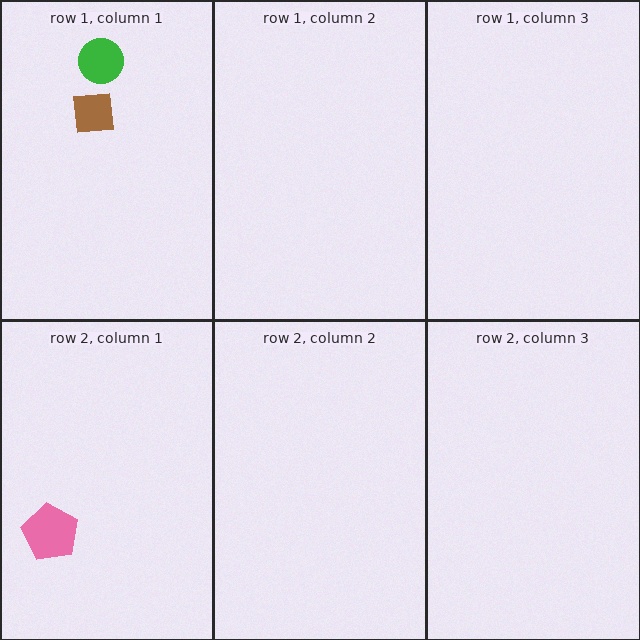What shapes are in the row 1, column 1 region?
The green circle, the brown square.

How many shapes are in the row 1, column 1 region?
2.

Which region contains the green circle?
The row 1, column 1 region.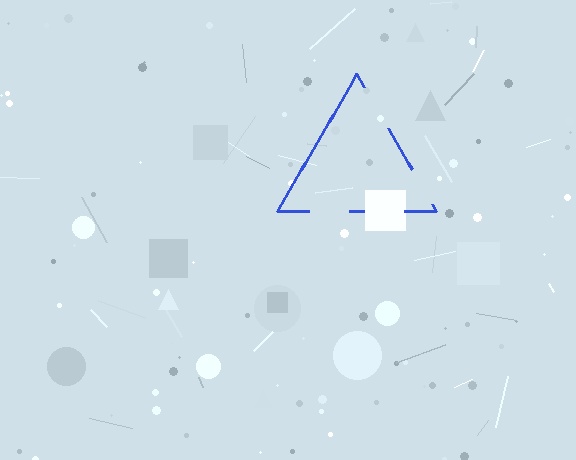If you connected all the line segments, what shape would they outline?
They would outline a triangle.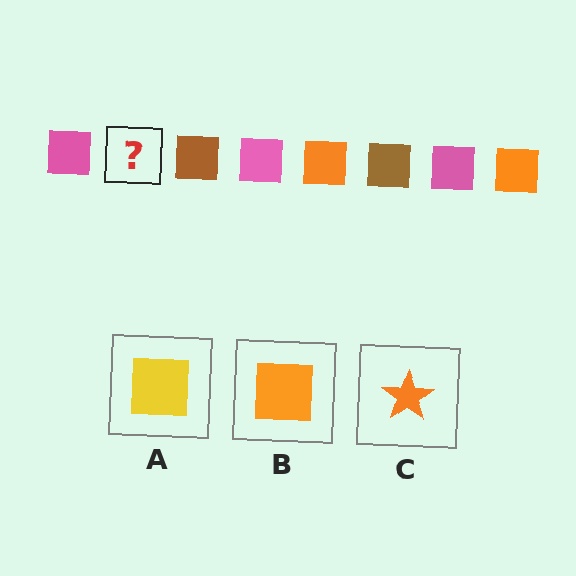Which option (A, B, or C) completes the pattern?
B.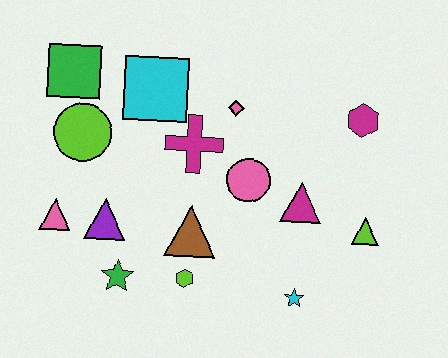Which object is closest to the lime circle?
The green square is closest to the lime circle.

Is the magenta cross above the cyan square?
No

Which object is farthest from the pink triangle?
The magenta hexagon is farthest from the pink triangle.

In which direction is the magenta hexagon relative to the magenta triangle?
The magenta hexagon is above the magenta triangle.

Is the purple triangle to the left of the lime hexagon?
Yes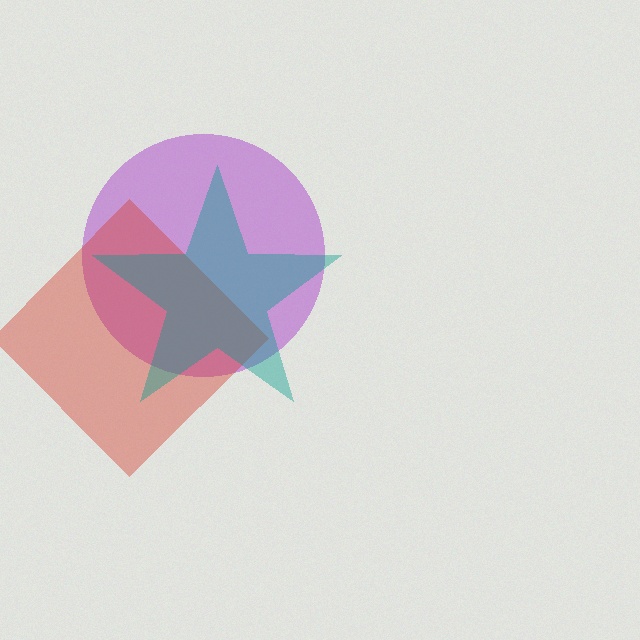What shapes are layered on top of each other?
The layered shapes are: a purple circle, a red diamond, a teal star.